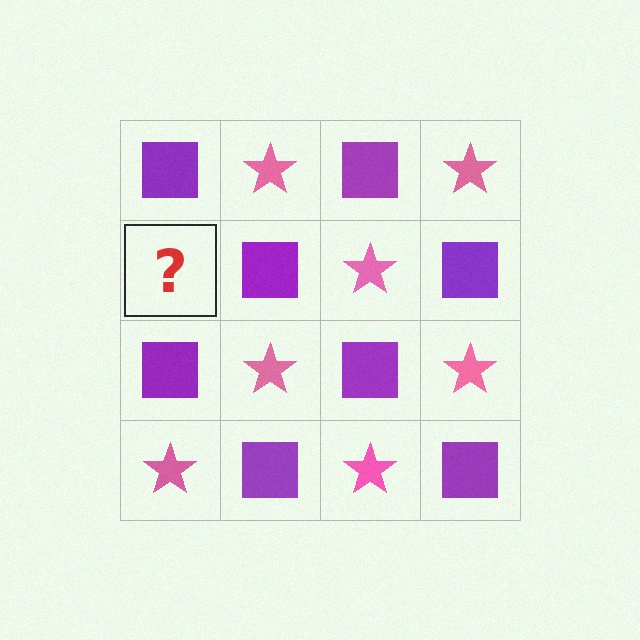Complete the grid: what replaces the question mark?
The question mark should be replaced with a pink star.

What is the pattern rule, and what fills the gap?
The rule is that it alternates purple square and pink star in a checkerboard pattern. The gap should be filled with a pink star.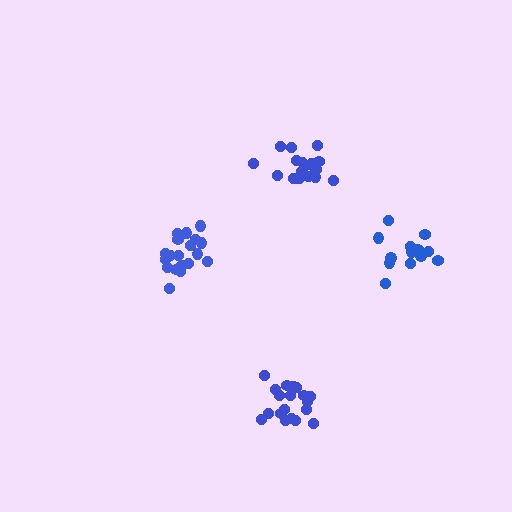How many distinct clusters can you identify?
There are 4 distinct clusters.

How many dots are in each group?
Group 1: 14 dots, Group 2: 19 dots, Group 3: 19 dots, Group 4: 19 dots (71 total).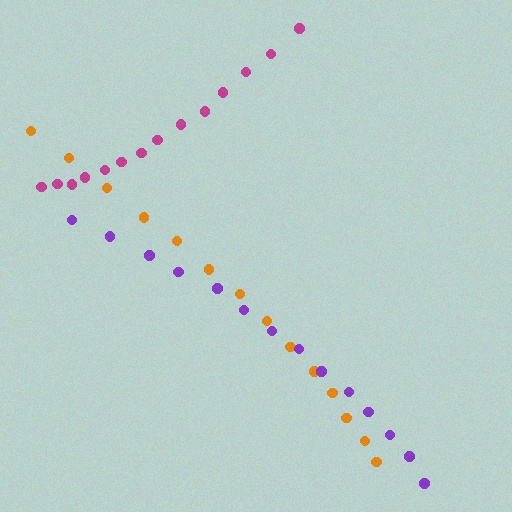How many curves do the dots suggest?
There are 3 distinct paths.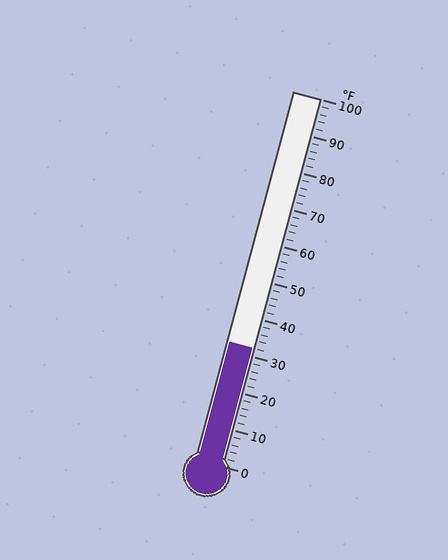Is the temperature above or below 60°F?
The temperature is below 60°F.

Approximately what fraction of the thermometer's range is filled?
The thermometer is filled to approximately 30% of its range.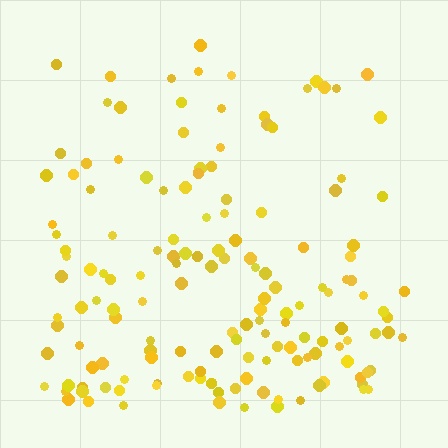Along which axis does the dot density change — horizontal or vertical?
Vertical.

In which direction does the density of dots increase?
From top to bottom, with the bottom side densest.